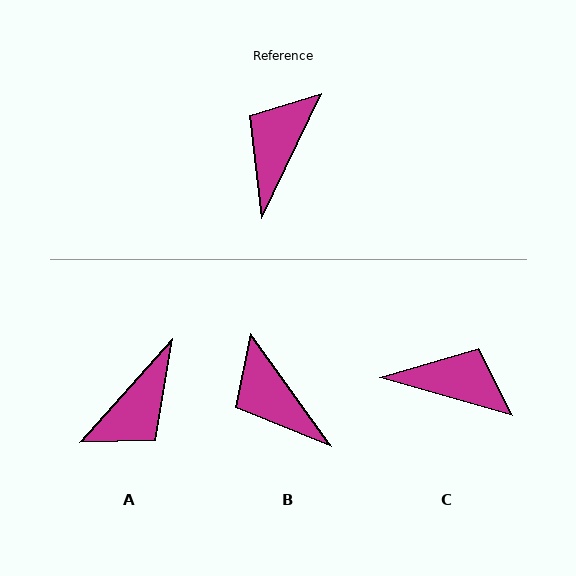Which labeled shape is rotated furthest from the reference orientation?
A, about 164 degrees away.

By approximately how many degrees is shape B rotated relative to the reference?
Approximately 61 degrees counter-clockwise.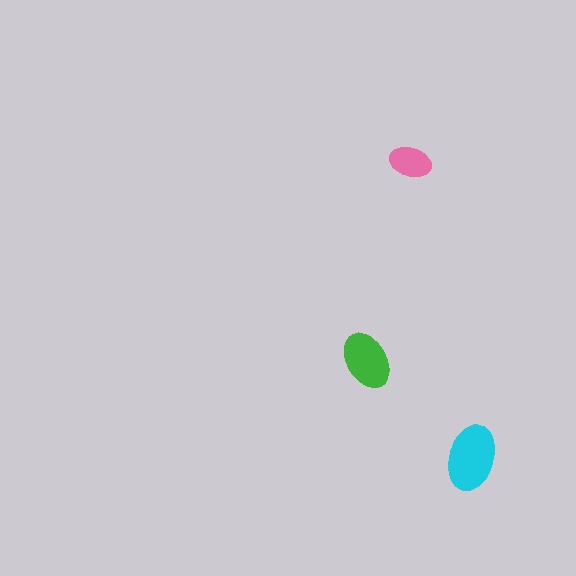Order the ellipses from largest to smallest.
the cyan one, the green one, the pink one.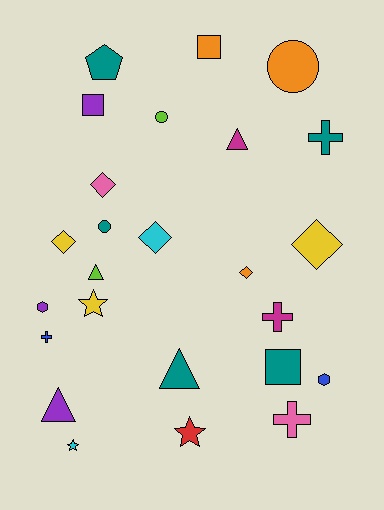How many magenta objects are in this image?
There are 2 magenta objects.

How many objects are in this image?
There are 25 objects.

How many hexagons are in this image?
There are 2 hexagons.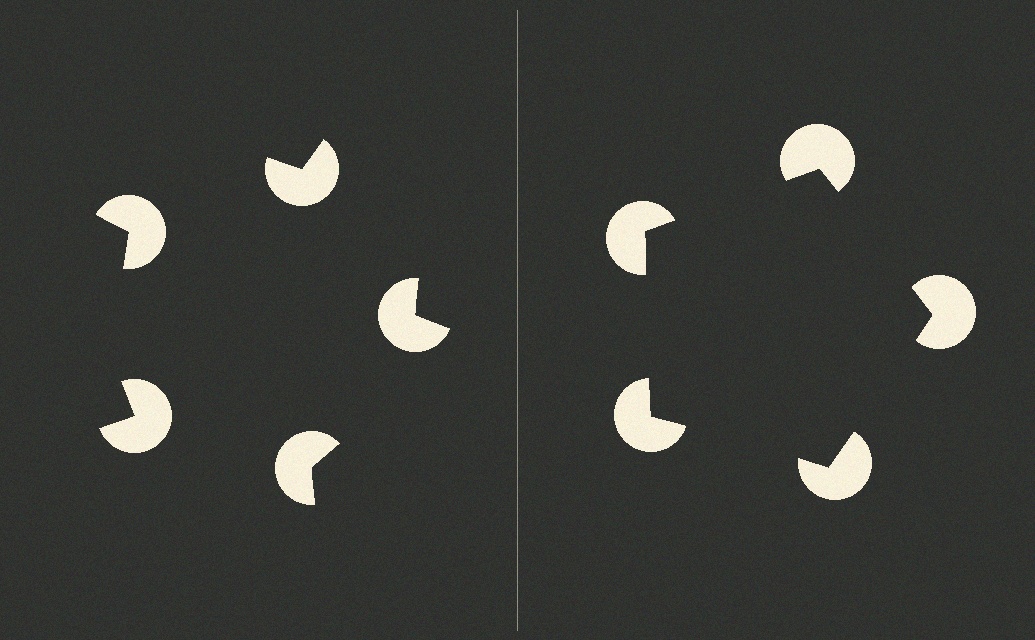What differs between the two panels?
The pac-man discs are positioned identically on both sides; only the wedge orientations differ. On the right they align to a pentagon; on the left they are misaligned.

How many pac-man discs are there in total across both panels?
10 — 5 on each side.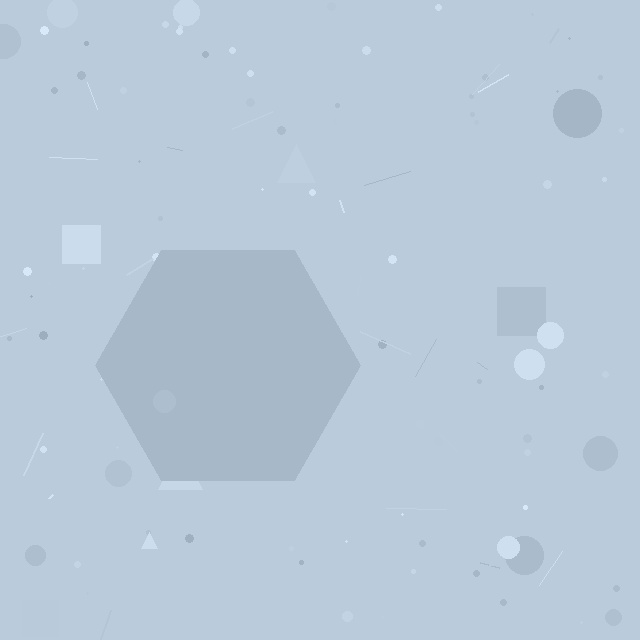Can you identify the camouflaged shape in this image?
The camouflaged shape is a hexagon.